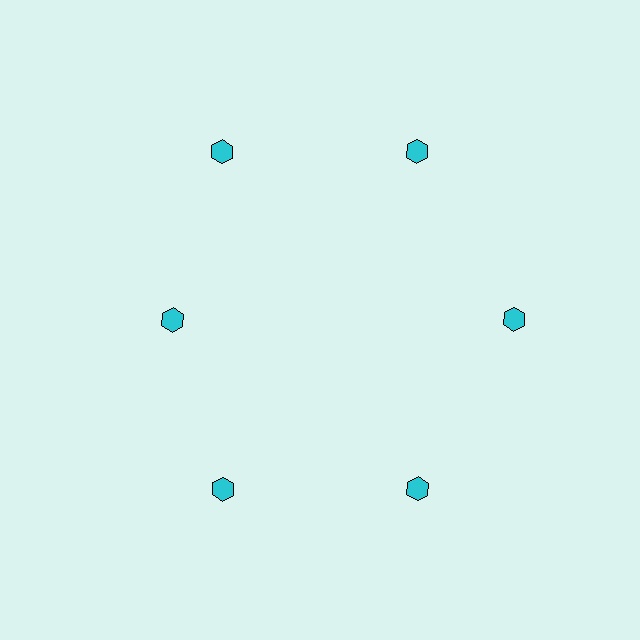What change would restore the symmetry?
The symmetry would be restored by moving it outward, back onto the ring so that all 6 hexagons sit at equal angles and equal distance from the center.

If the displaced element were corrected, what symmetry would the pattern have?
It would have 6-fold rotational symmetry — the pattern would map onto itself every 60 degrees.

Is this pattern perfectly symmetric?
No. The 6 cyan hexagons are arranged in a ring, but one element near the 9 o'clock position is pulled inward toward the center, breaking the 6-fold rotational symmetry.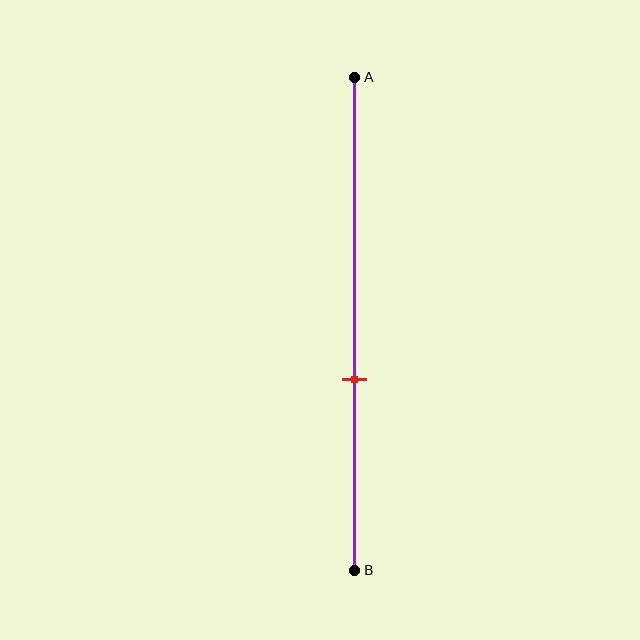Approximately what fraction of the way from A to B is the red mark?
The red mark is approximately 60% of the way from A to B.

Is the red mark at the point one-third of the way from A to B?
No, the mark is at about 60% from A, not at the 33% one-third point.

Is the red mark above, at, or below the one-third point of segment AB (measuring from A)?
The red mark is below the one-third point of segment AB.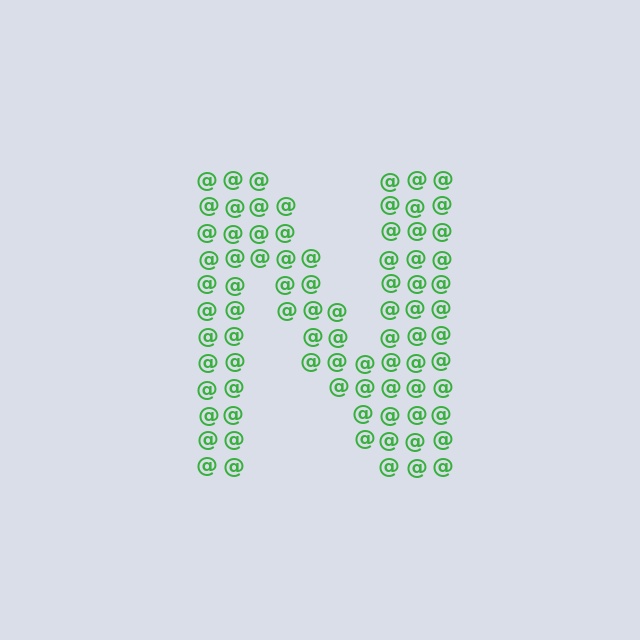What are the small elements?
The small elements are at signs.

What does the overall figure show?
The overall figure shows the letter N.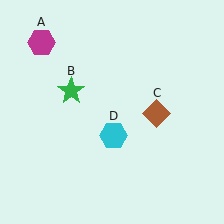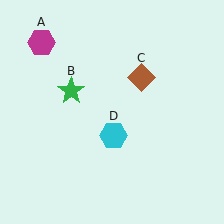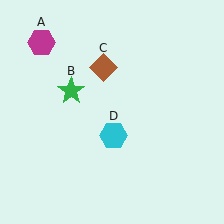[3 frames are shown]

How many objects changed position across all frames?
1 object changed position: brown diamond (object C).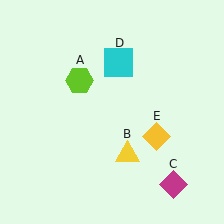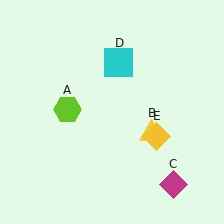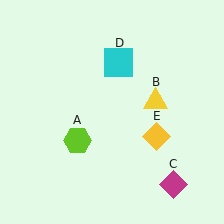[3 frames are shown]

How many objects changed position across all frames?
2 objects changed position: lime hexagon (object A), yellow triangle (object B).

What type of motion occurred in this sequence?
The lime hexagon (object A), yellow triangle (object B) rotated counterclockwise around the center of the scene.